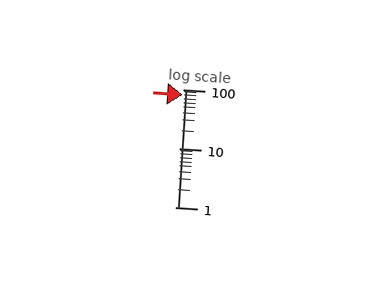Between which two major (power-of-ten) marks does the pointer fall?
The pointer is between 10 and 100.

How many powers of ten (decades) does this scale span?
The scale spans 2 decades, from 1 to 100.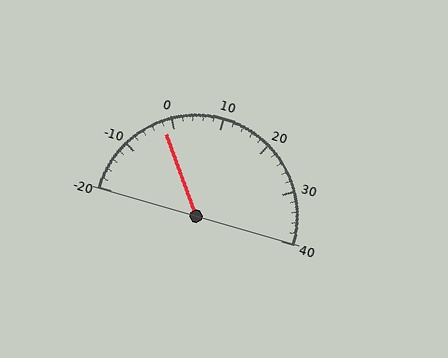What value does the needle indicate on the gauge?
The needle indicates approximately -2.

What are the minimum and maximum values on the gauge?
The gauge ranges from -20 to 40.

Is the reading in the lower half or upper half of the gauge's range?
The reading is in the lower half of the range (-20 to 40).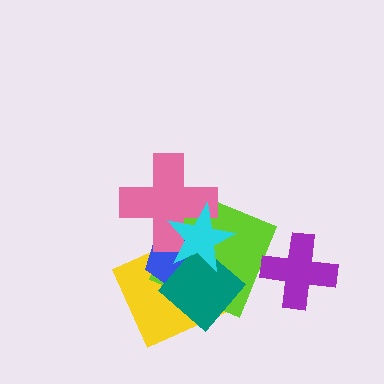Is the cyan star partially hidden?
No, no other shape covers it.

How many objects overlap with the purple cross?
0 objects overlap with the purple cross.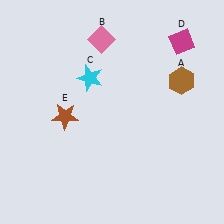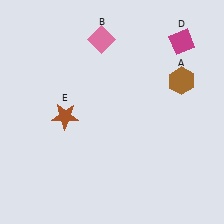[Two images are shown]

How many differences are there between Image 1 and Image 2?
There is 1 difference between the two images.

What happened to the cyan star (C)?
The cyan star (C) was removed in Image 2. It was in the top-left area of Image 1.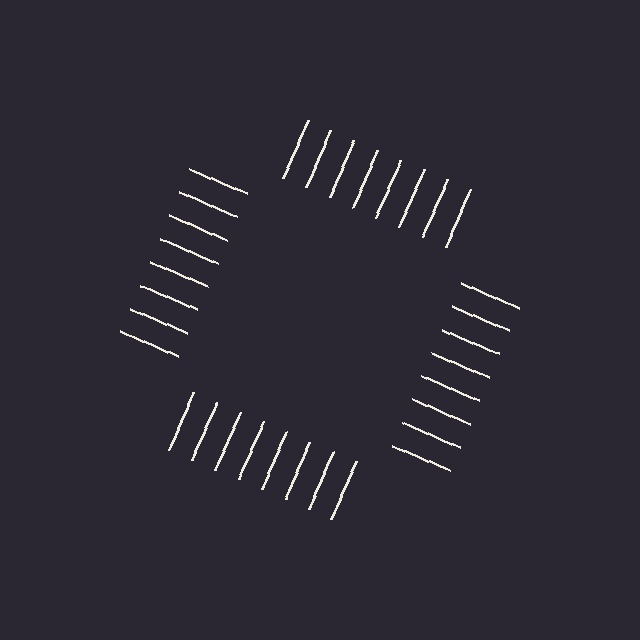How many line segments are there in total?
32 — 8 along each of the 4 edges.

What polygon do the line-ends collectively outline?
An illusory square — the line segments terminate on its edges but no continuous stroke is drawn.